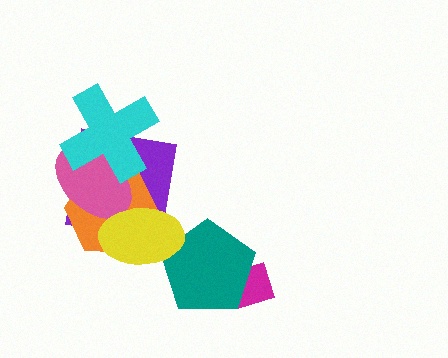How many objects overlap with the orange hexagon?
4 objects overlap with the orange hexagon.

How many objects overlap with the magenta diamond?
1 object overlaps with the magenta diamond.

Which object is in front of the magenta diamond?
The teal pentagon is in front of the magenta diamond.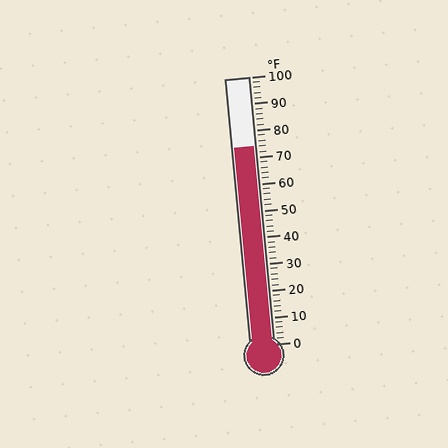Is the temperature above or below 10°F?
The temperature is above 10°F.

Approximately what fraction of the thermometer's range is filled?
The thermometer is filled to approximately 75% of its range.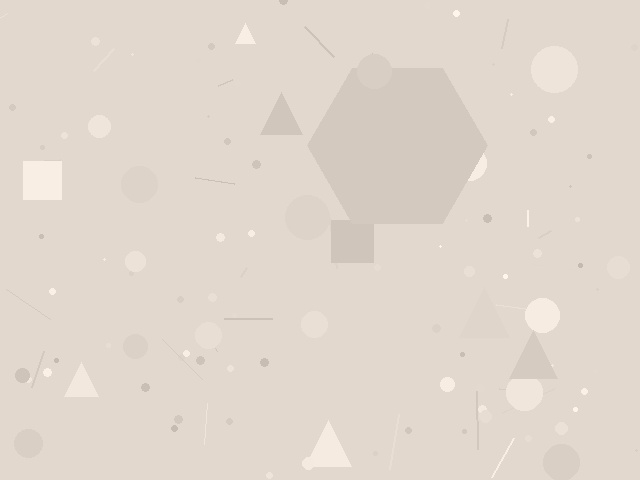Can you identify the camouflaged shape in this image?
The camouflaged shape is a hexagon.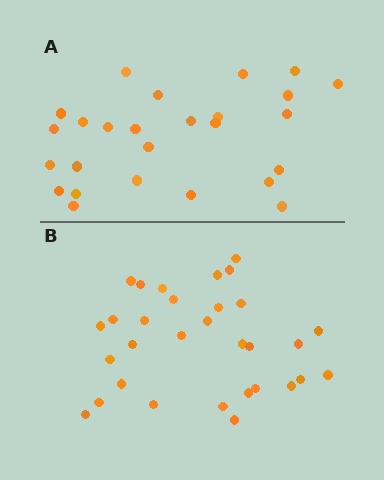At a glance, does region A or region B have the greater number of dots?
Region B (the bottom region) has more dots.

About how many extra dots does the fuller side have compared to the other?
Region B has about 5 more dots than region A.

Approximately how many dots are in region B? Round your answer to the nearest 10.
About 30 dots. (The exact count is 31, which rounds to 30.)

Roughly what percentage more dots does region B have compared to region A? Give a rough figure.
About 20% more.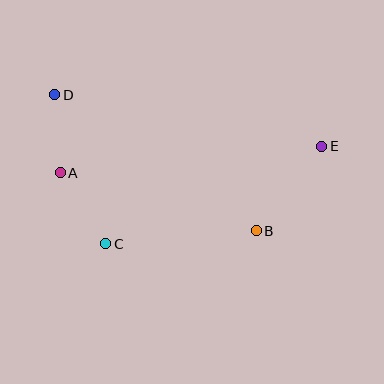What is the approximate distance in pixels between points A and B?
The distance between A and B is approximately 204 pixels.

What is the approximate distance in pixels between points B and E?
The distance between B and E is approximately 107 pixels.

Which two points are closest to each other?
Points A and D are closest to each other.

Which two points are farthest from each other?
Points D and E are farthest from each other.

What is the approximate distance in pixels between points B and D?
The distance between B and D is approximately 243 pixels.